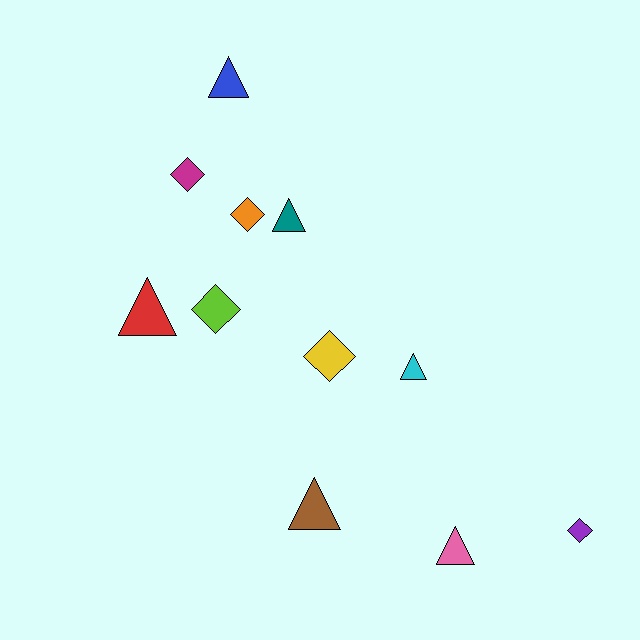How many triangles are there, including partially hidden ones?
There are 6 triangles.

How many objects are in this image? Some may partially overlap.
There are 11 objects.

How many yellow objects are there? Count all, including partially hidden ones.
There is 1 yellow object.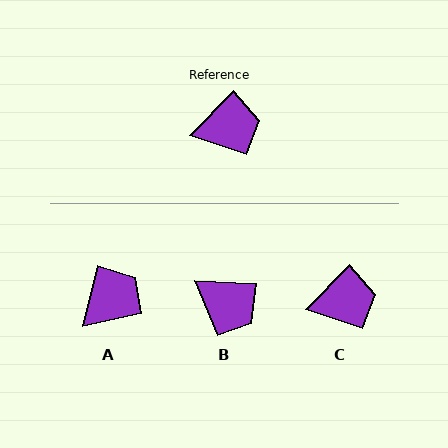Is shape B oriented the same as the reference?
No, it is off by about 49 degrees.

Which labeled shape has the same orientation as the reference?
C.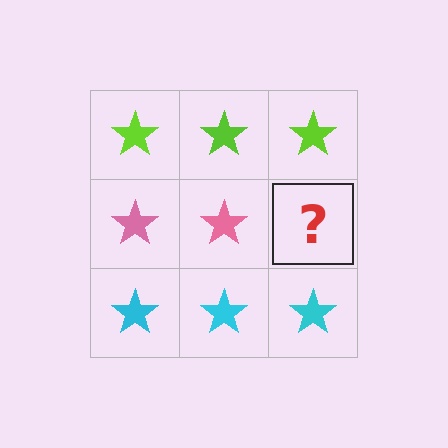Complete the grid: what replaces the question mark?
The question mark should be replaced with a pink star.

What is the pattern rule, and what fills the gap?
The rule is that each row has a consistent color. The gap should be filled with a pink star.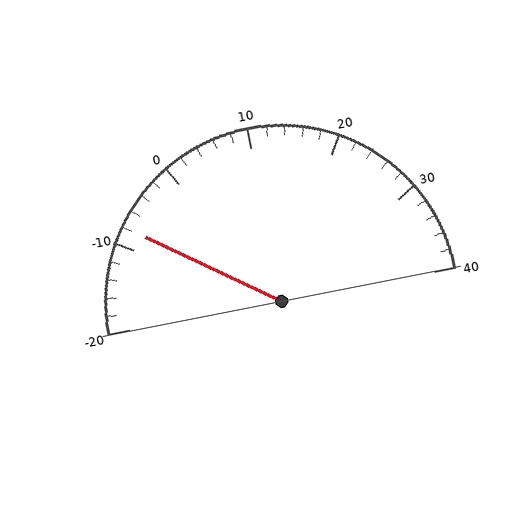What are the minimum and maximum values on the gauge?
The gauge ranges from -20 to 40.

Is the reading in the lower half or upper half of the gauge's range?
The reading is in the lower half of the range (-20 to 40).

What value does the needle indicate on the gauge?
The needle indicates approximately -8.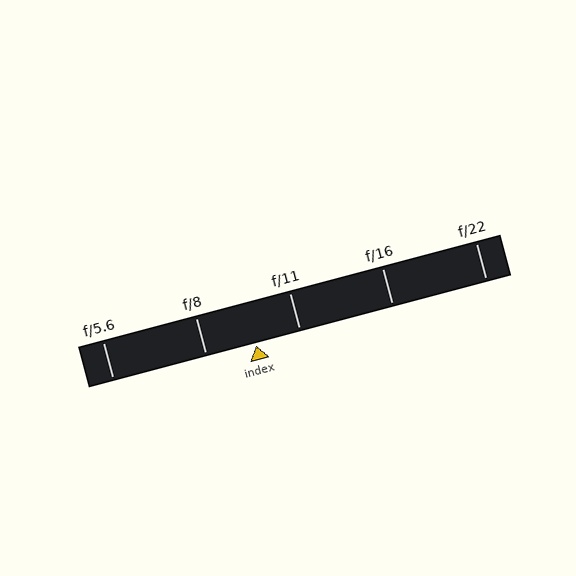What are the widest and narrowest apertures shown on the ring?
The widest aperture shown is f/5.6 and the narrowest is f/22.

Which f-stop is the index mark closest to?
The index mark is closest to f/11.